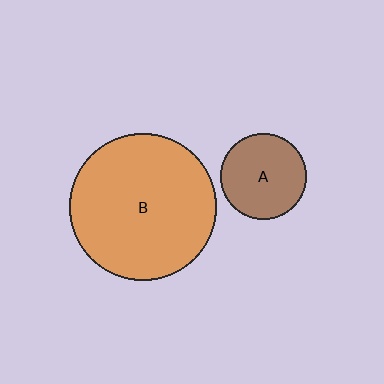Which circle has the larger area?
Circle B (orange).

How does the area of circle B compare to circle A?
Approximately 2.9 times.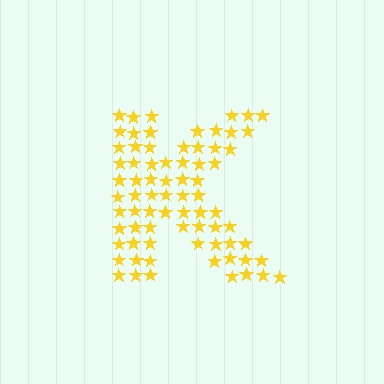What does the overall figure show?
The overall figure shows the letter K.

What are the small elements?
The small elements are stars.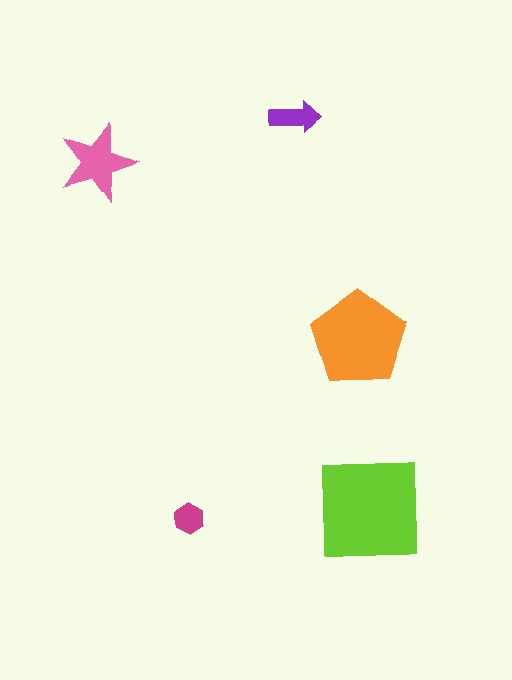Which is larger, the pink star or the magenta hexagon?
The pink star.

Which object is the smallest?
The magenta hexagon.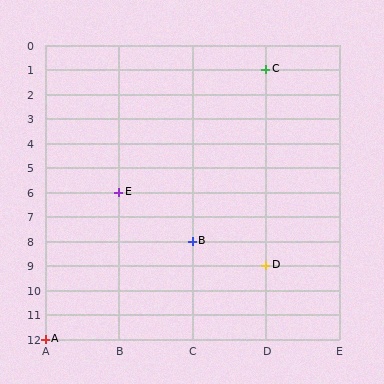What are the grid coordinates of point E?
Point E is at grid coordinates (B, 6).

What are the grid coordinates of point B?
Point B is at grid coordinates (C, 8).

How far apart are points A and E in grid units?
Points A and E are 1 column and 6 rows apart (about 6.1 grid units diagonally).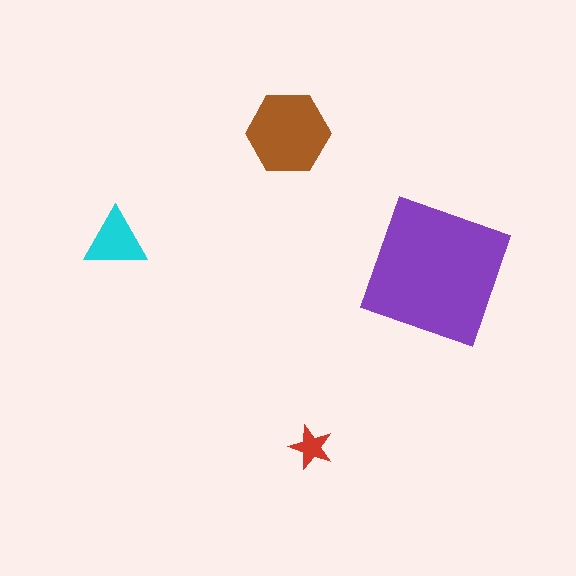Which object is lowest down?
The red star is bottommost.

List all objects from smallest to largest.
The red star, the cyan triangle, the brown hexagon, the purple square.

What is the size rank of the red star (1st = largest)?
4th.